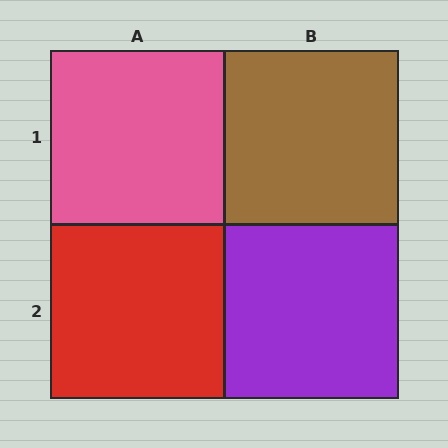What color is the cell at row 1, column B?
Brown.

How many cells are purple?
1 cell is purple.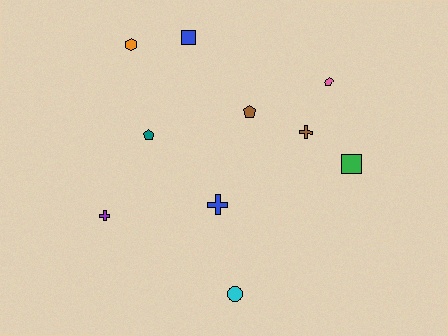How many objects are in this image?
There are 10 objects.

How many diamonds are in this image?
There are no diamonds.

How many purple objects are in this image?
There is 1 purple object.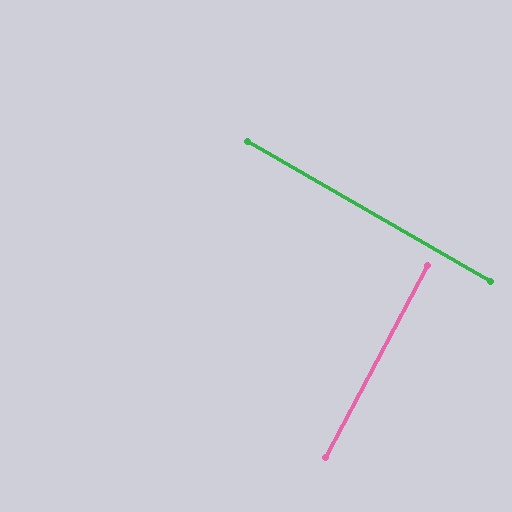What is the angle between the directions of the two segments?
Approximately 88 degrees.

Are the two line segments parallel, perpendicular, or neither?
Perpendicular — they meet at approximately 88°.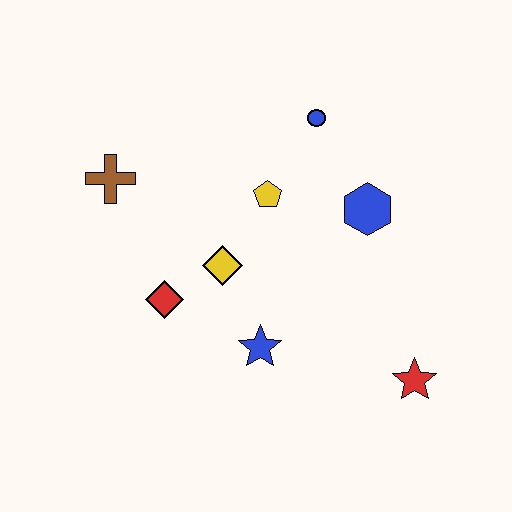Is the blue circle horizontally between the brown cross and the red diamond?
No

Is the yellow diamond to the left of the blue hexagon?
Yes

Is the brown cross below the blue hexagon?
No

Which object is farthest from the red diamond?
The red star is farthest from the red diamond.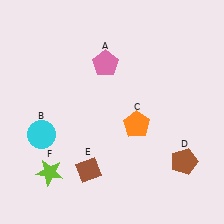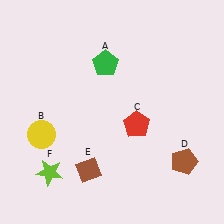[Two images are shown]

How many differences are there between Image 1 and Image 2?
There are 3 differences between the two images.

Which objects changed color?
A changed from pink to green. B changed from cyan to yellow. C changed from orange to red.